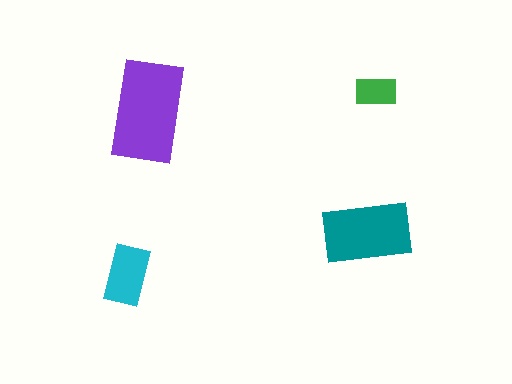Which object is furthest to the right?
The green rectangle is rightmost.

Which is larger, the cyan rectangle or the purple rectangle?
The purple one.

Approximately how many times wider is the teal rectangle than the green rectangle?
About 2 times wider.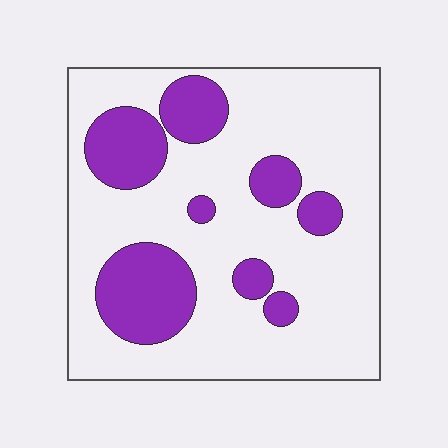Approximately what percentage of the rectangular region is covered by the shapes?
Approximately 25%.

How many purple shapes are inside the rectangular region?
8.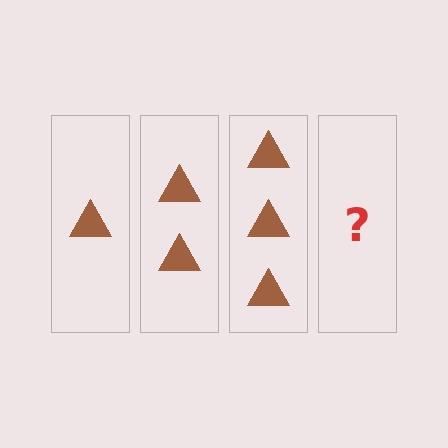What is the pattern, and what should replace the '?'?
The pattern is that each step adds one more triangle. The '?' should be 4 triangles.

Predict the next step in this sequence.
The next step is 4 triangles.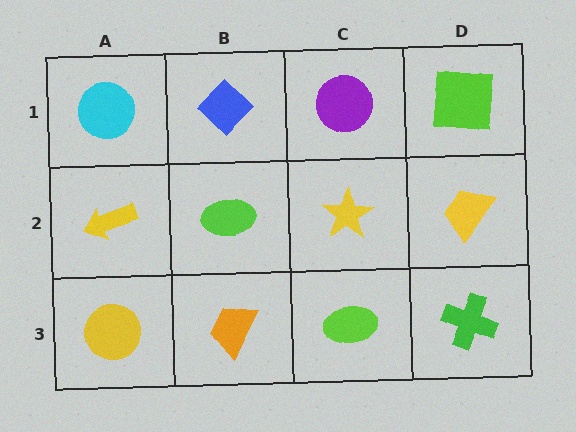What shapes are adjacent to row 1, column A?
A yellow arrow (row 2, column A), a blue diamond (row 1, column B).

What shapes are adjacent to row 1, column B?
A lime ellipse (row 2, column B), a cyan circle (row 1, column A), a purple circle (row 1, column C).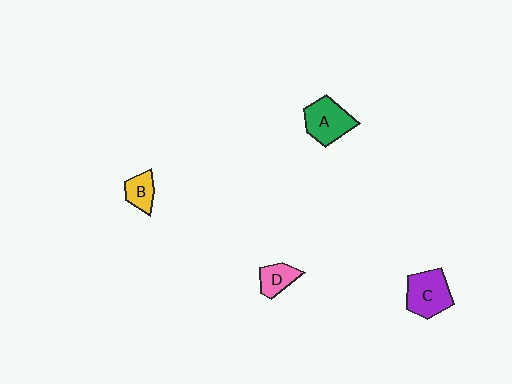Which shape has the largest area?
Shape C (purple).